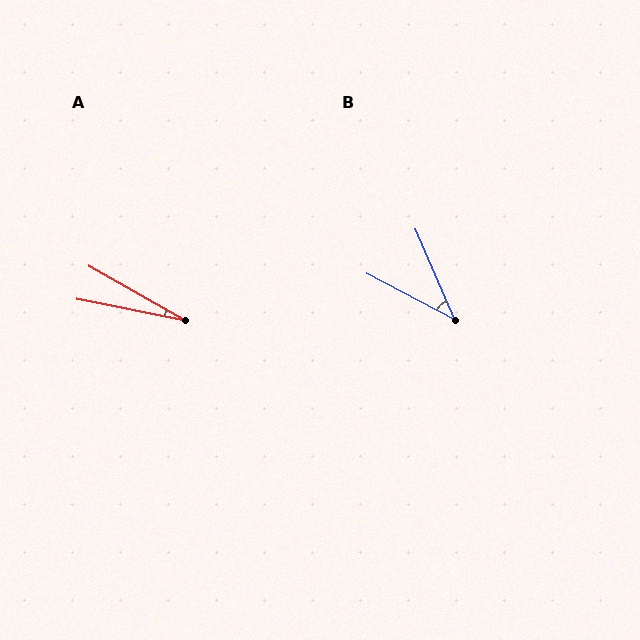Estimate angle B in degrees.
Approximately 39 degrees.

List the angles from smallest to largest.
A (19°), B (39°).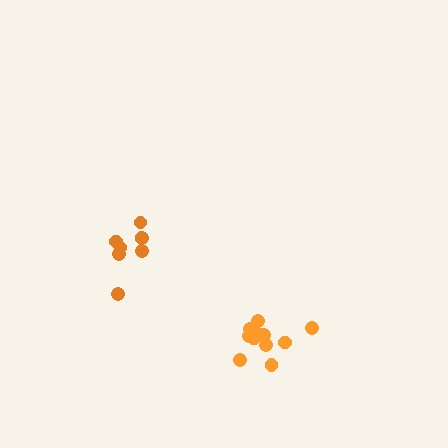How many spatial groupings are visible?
There are 2 spatial groupings.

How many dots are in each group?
Group 1: 8 dots, Group 2: 11 dots (19 total).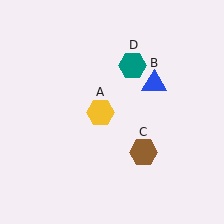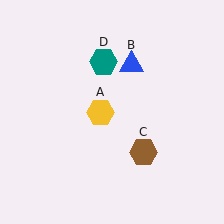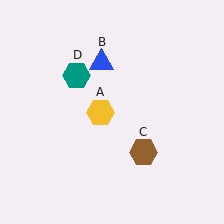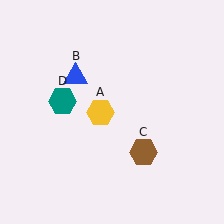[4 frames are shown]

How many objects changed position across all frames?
2 objects changed position: blue triangle (object B), teal hexagon (object D).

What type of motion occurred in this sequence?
The blue triangle (object B), teal hexagon (object D) rotated counterclockwise around the center of the scene.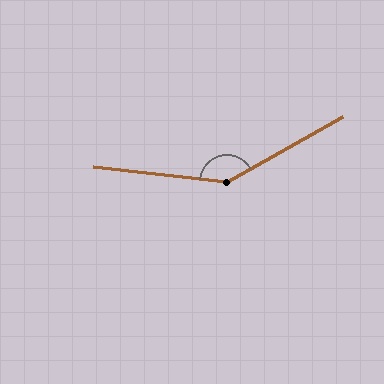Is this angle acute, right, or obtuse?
It is obtuse.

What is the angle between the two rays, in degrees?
Approximately 144 degrees.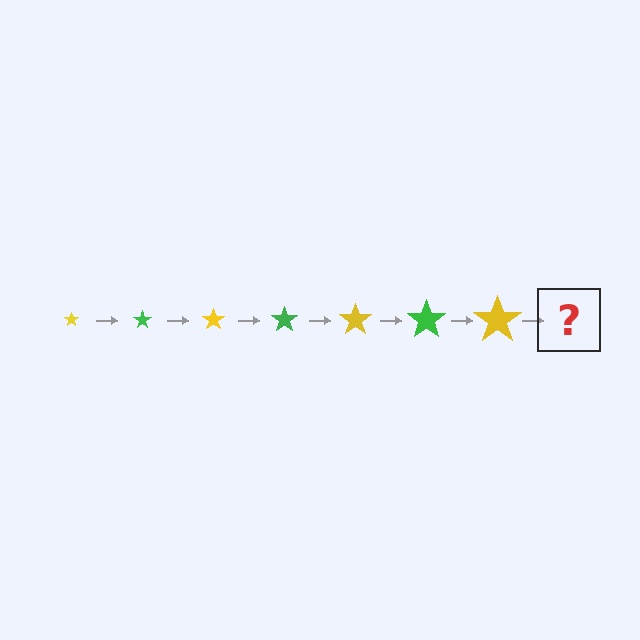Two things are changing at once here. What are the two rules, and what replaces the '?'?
The two rules are that the star grows larger each step and the color cycles through yellow and green. The '?' should be a green star, larger than the previous one.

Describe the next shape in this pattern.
It should be a green star, larger than the previous one.